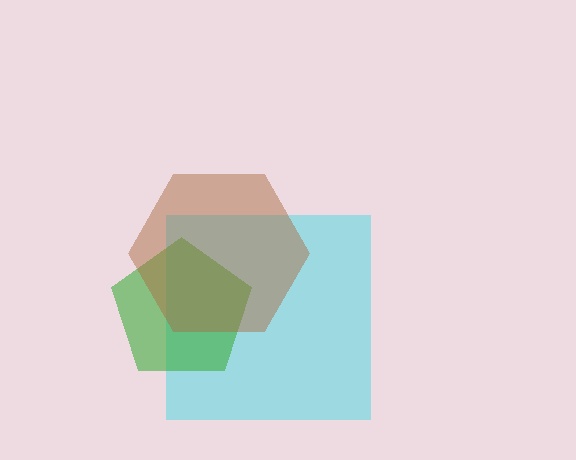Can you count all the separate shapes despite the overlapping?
Yes, there are 3 separate shapes.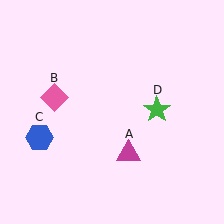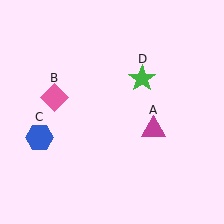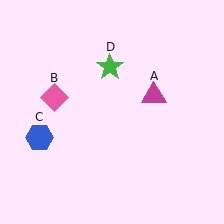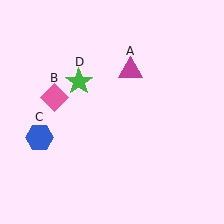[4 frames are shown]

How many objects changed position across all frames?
2 objects changed position: magenta triangle (object A), green star (object D).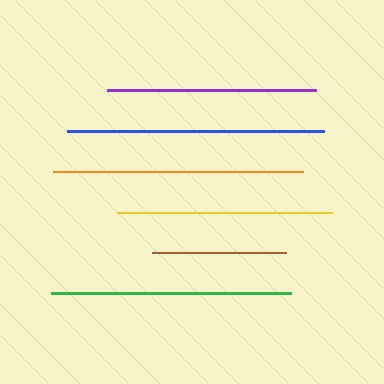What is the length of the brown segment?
The brown segment is approximately 134 pixels long.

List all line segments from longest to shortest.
From longest to shortest: blue, orange, green, yellow, purple, brown.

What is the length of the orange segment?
The orange segment is approximately 250 pixels long.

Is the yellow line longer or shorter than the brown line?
The yellow line is longer than the brown line.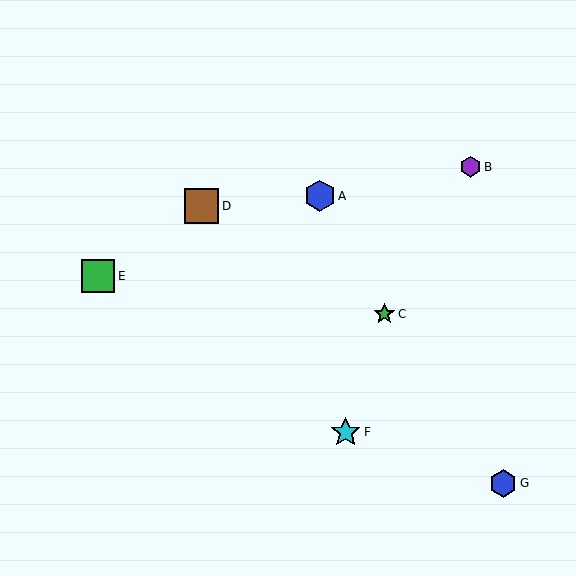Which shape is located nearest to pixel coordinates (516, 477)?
The blue hexagon (labeled G) at (503, 483) is nearest to that location.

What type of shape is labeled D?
Shape D is a brown square.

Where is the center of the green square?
The center of the green square is at (98, 276).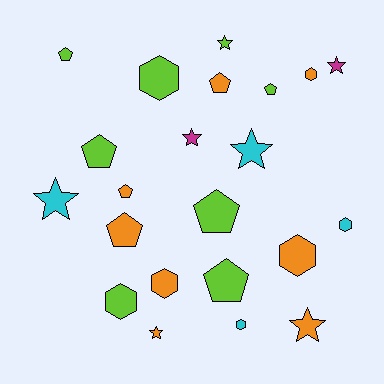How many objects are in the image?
There are 22 objects.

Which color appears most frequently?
Lime, with 8 objects.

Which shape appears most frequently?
Pentagon, with 8 objects.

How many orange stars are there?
There are 2 orange stars.